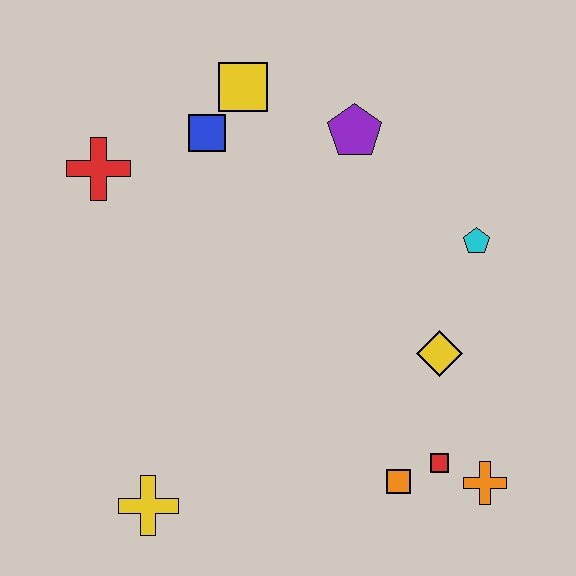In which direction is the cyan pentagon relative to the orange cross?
The cyan pentagon is above the orange cross.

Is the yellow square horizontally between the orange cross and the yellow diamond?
No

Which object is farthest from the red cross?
The orange cross is farthest from the red cross.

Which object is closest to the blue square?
The yellow square is closest to the blue square.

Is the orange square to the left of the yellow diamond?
Yes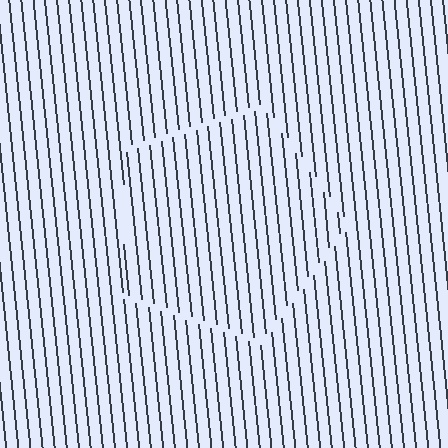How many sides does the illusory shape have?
5 sides — the line-ends trace a pentagon.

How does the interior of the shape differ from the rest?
The interior of the shape contains the same grating, shifted by half a period — the contour is defined by the phase discontinuity where line-ends from the inner and outer gratings abut.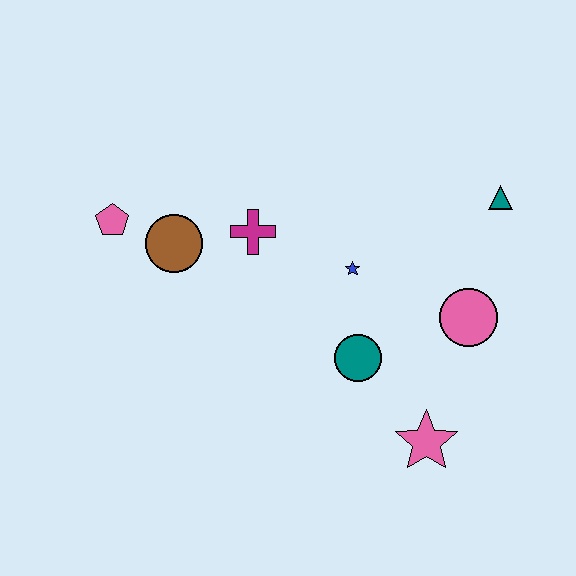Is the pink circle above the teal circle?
Yes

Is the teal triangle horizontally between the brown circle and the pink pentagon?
No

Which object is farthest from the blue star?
The pink pentagon is farthest from the blue star.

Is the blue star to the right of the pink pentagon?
Yes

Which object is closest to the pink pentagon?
The brown circle is closest to the pink pentagon.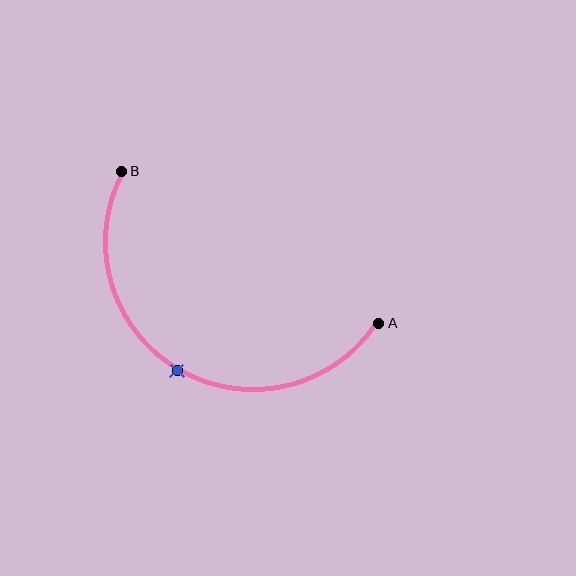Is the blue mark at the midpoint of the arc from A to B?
Yes. The blue mark lies on the arc at equal arc-length from both A and B — it is the arc midpoint.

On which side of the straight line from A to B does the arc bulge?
The arc bulges below the straight line connecting A and B.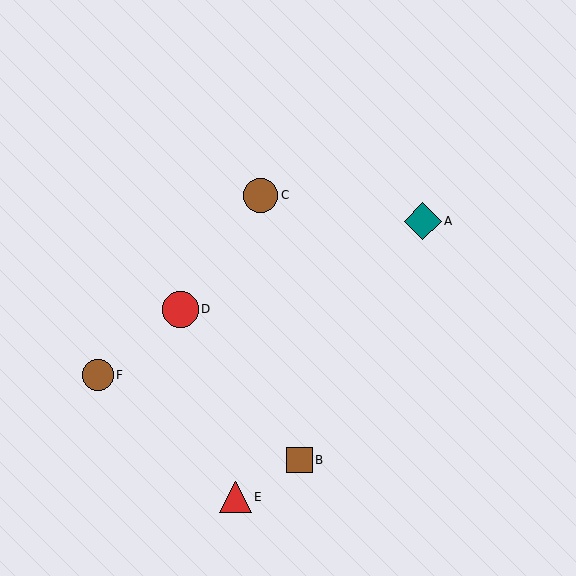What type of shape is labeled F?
Shape F is a brown circle.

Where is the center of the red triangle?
The center of the red triangle is at (235, 497).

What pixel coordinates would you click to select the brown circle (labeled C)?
Click at (261, 195) to select the brown circle C.